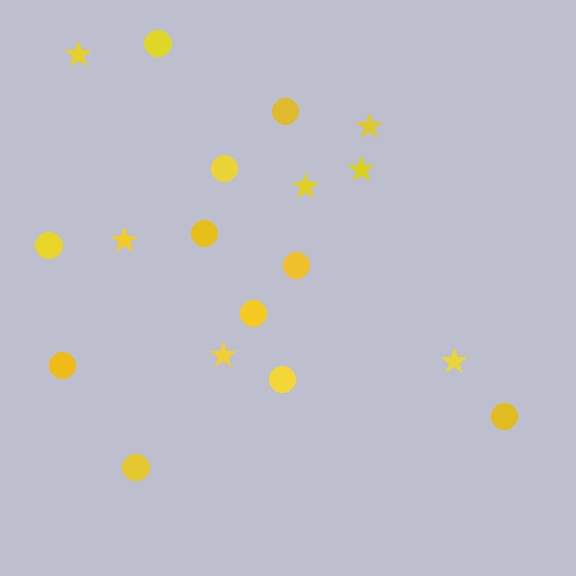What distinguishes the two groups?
There are 2 groups: one group of circles (11) and one group of stars (7).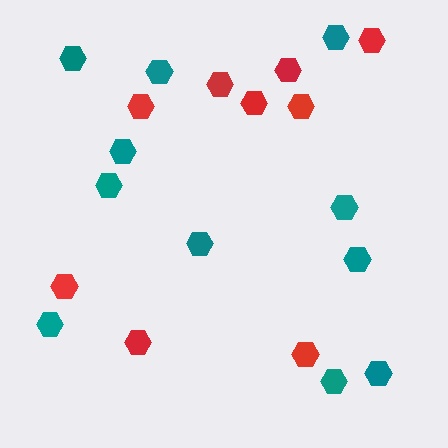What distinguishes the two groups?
There are 2 groups: one group of red hexagons (9) and one group of teal hexagons (11).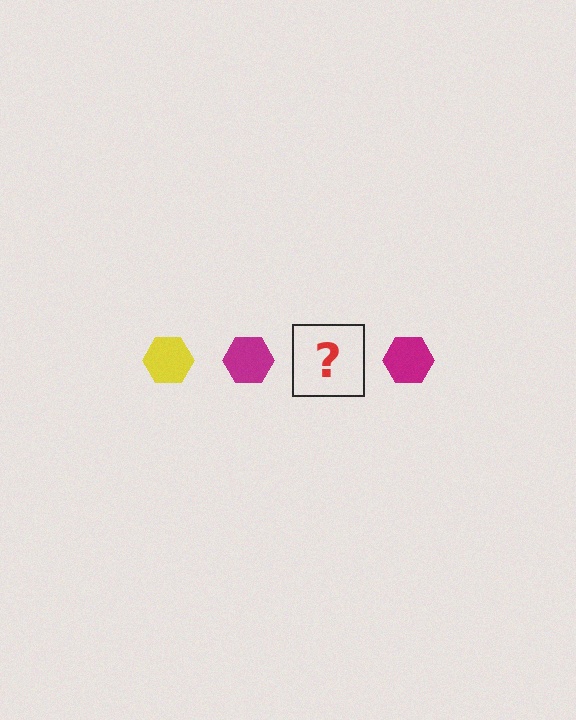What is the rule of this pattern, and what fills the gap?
The rule is that the pattern cycles through yellow, magenta hexagons. The gap should be filled with a yellow hexagon.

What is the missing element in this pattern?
The missing element is a yellow hexagon.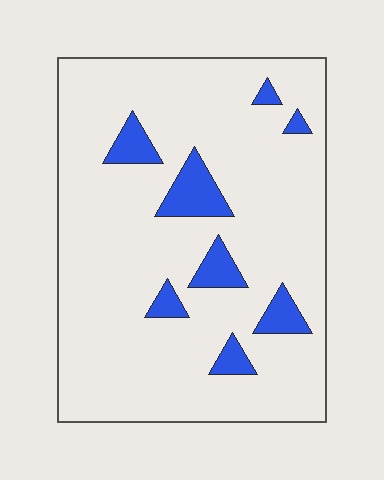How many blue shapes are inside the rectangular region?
8.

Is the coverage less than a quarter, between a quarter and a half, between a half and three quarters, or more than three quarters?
Less than a quarter.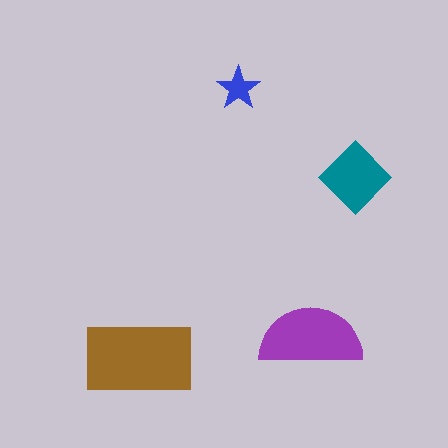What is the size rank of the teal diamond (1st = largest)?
3rd.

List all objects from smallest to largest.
The blue star, the teal diamond, the purple semicircle, the brown rectangle.